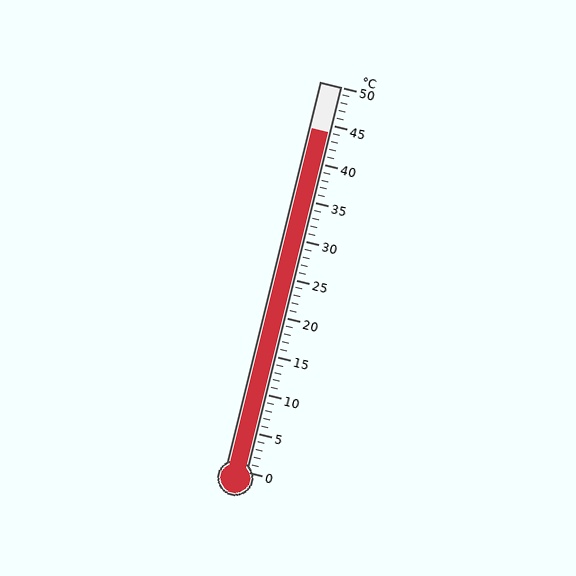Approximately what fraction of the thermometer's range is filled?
The thermometer is filled to approximately 90% of its range.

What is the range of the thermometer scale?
The thermometer scale ranges from 0°C to 50°C.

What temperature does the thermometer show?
The thermometer shows approximately 44°C.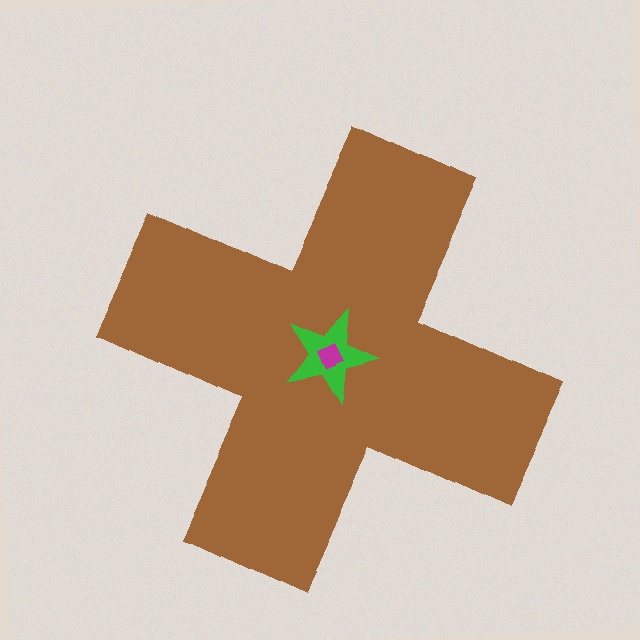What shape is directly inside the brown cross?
The green star.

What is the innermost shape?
The magenta diamond.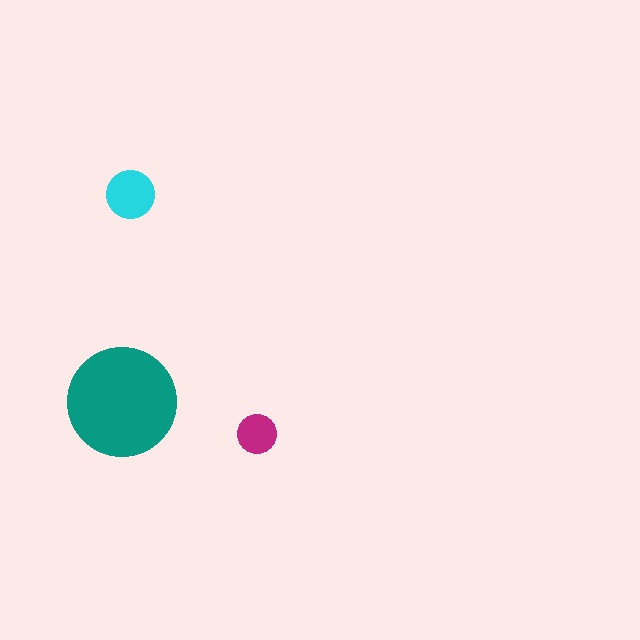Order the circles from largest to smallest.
the teal one, the cyan one, the magenta one.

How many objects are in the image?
There are 3 objects in the image.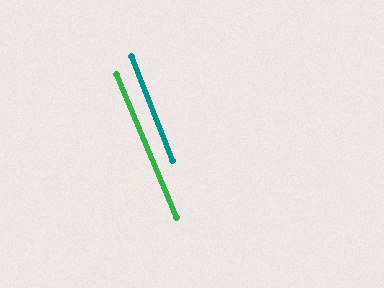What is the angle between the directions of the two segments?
Approximately 1 degree.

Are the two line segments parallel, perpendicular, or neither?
Parallel — their directions differ by only 0.7°.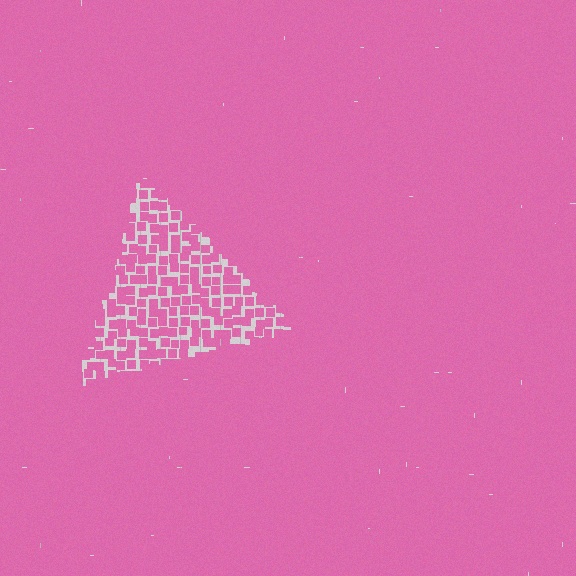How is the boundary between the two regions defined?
The boundary is defined by a change in element density (approximately 2.4x ratio). All elements are the same color, size, and shape.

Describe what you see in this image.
The image contains small pink elements arranged at two different densities. A triangle-shaped region is visible where the elements are less densely packed than the surrounding area.